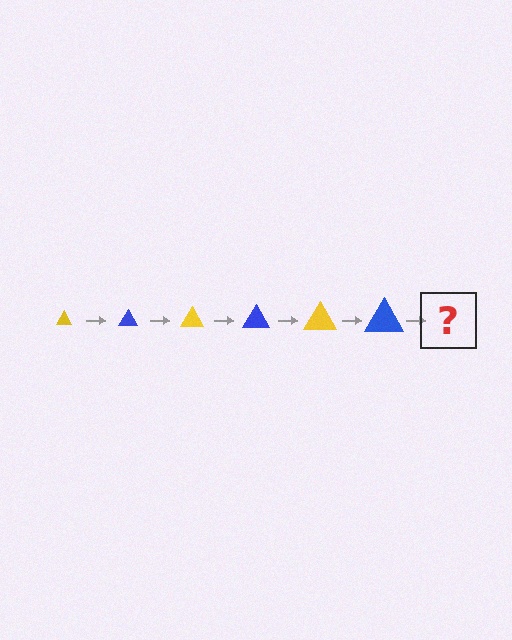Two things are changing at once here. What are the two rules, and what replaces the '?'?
The two rules are that the triangle grows larger each step and the color cycles through yellow and blue. The '?' should be a yellow triangle, larger than the previous one.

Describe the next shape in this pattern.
It should be a yellow triangle, larger than the previous one.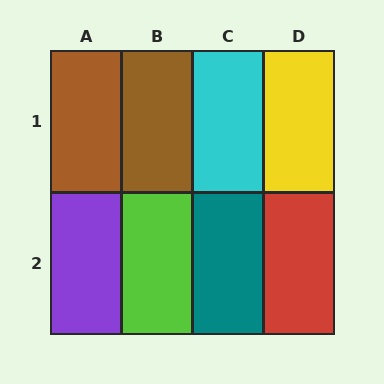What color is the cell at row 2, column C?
Teal.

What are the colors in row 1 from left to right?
Brown, brown, cyan, yellow.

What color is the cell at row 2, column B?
Lime.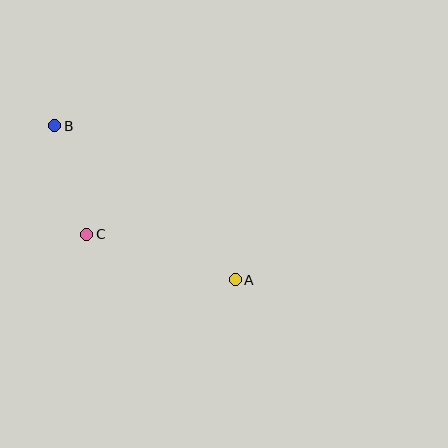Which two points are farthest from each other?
Points A and B are farthest from each other.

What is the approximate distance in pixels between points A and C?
The distance between A and C is approximately 155 pixels.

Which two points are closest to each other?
Points B and C are closest to each other.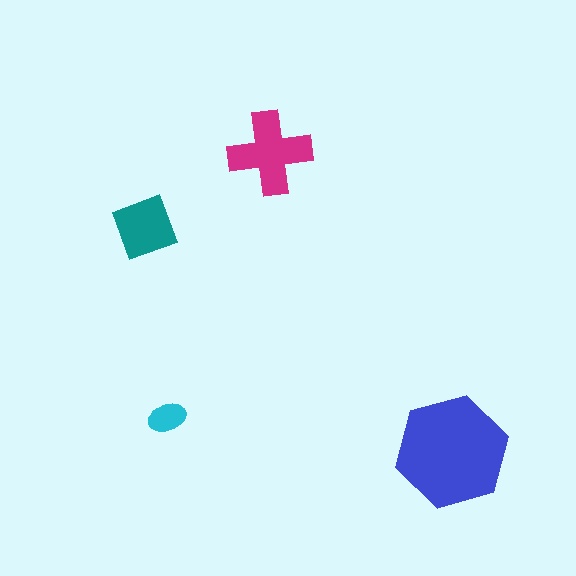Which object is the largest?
The blue hexagon.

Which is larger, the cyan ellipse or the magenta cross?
The magenta cross.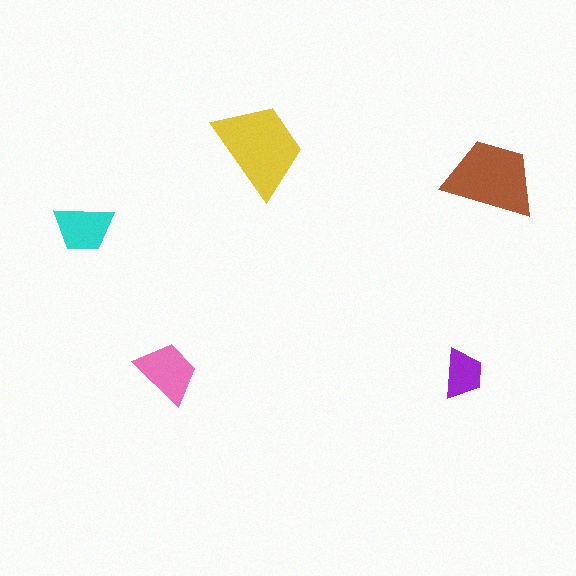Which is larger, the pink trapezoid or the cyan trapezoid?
The pink one.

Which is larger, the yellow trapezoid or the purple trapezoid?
The yellow one.